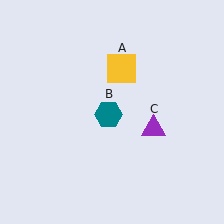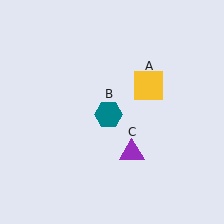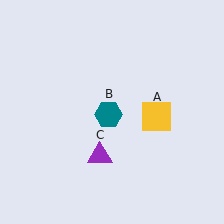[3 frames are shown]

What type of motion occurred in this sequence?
The yellow square (object A), purple triangle (object C) rotated clockwise around the center of the scene.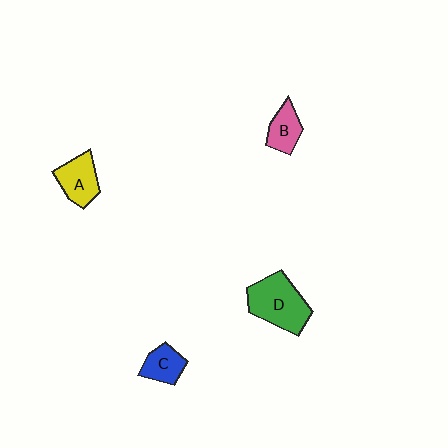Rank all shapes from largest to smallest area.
From largest to smallest: D (green), A (yellow), C (blue), B (pink).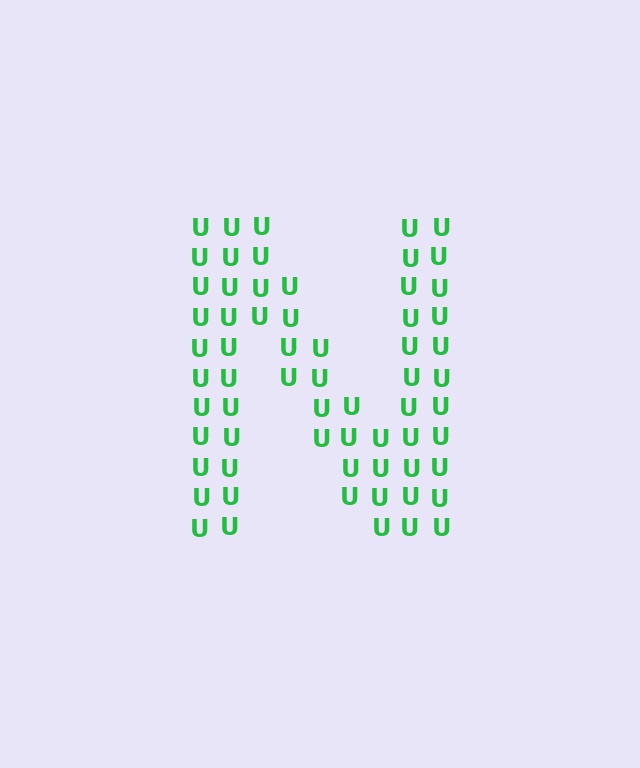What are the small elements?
The small elements are letter U's.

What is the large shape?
The large shape is the letter N.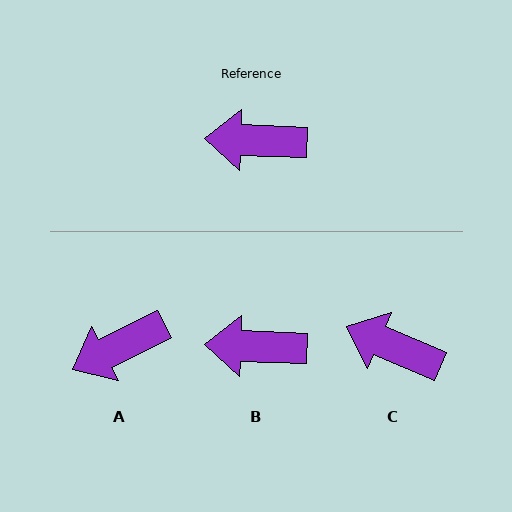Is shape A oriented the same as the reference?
No, it is off by about 29 degrees.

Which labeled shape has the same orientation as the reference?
B.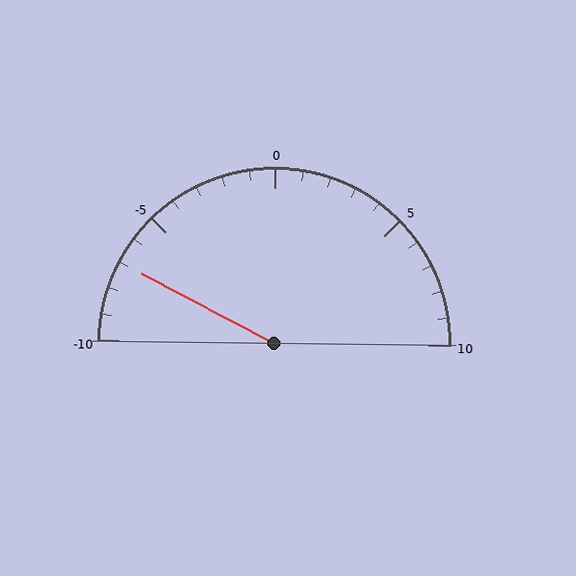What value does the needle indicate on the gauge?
The needle indicates approximately -7.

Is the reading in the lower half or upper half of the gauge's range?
The reading is in the lower half of the range (-10 to 10).